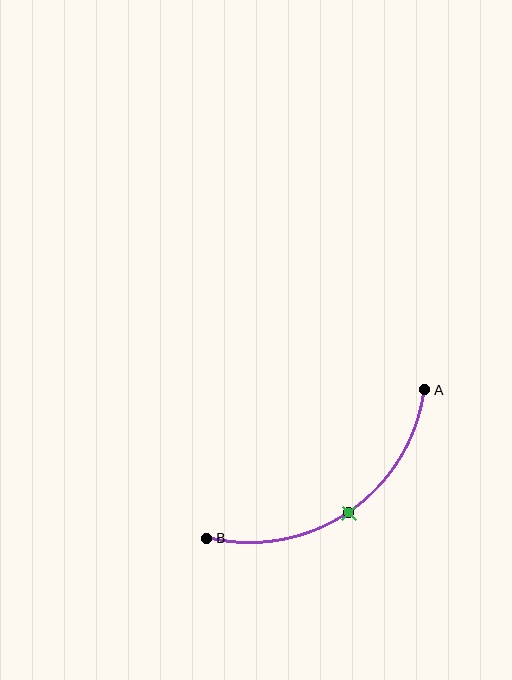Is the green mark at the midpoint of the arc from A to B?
Yes. The green mark lies on the arc at equal arc-length from both A and B — it is the arc midpoint.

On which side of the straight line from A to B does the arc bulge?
The arc bulges below and to the right of the straight line connecting A and B.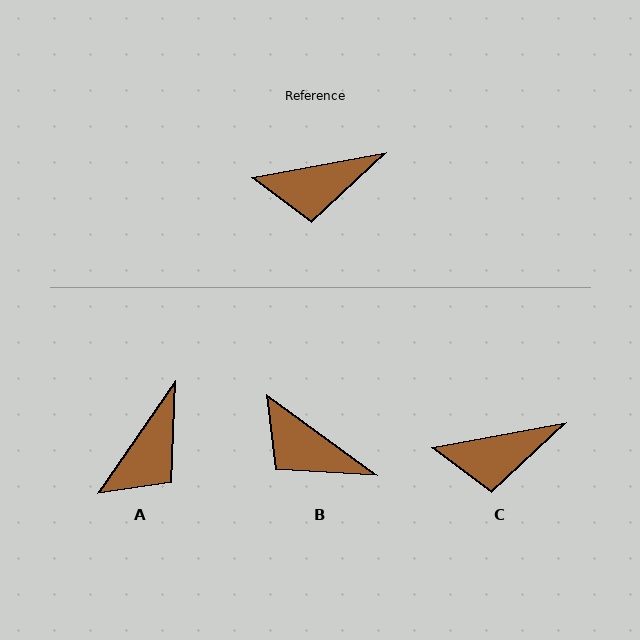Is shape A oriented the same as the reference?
No, it is off by about 44 degrees.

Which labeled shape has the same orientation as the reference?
C.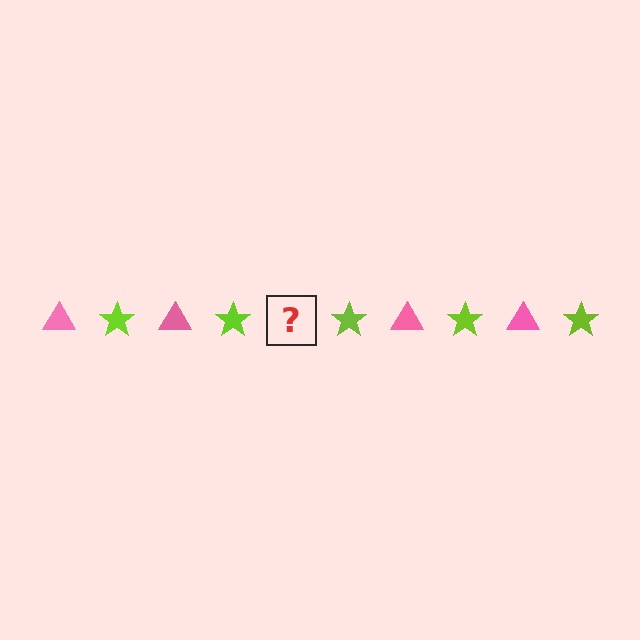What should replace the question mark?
The question mark should be replaced with a pink triangle.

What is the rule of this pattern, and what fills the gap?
The rule is that the pattern alternates between pink triangle and lime star. The gap should be filled with a pink triangle.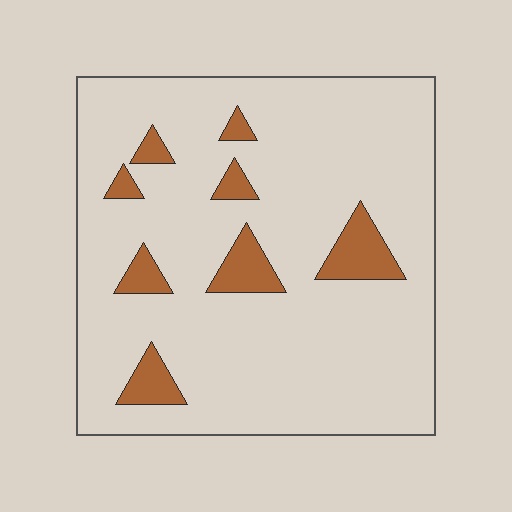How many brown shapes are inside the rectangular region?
8.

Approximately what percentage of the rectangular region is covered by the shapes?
Approximately 10%.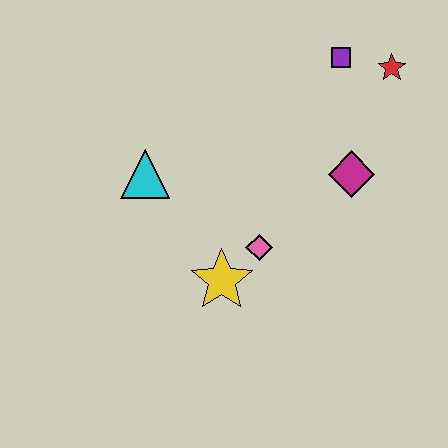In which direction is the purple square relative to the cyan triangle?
The purple square is to the right of the cyan triangle.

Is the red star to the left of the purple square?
No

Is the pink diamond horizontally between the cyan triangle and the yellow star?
No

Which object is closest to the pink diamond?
The yellow star is closest to the pink diamond.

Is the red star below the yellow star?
No